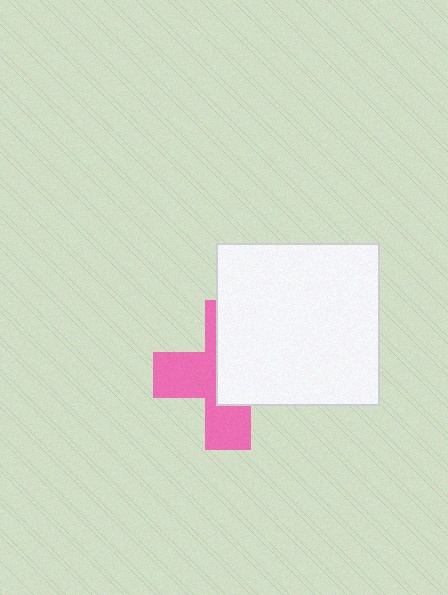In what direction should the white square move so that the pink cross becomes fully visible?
The white square should move right. That is the shortest direction to clear the overlap and leave the pink cross fully visible.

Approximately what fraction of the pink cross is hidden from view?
Roughly 53% of the pink cross is hidden behind the white square.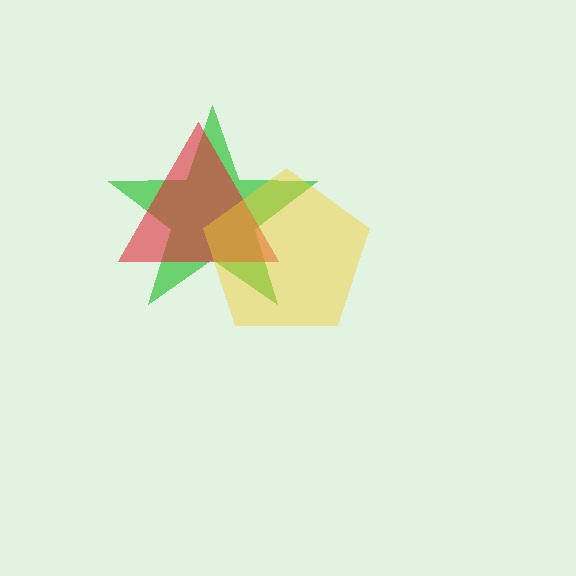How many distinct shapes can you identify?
There are 3 distinct shapes: a green star, a red triangle, a yellow pentagon.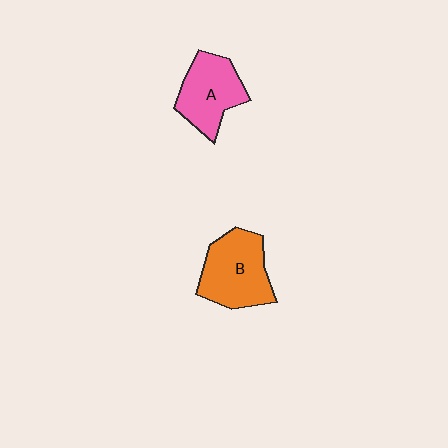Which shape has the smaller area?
Shape A (pink).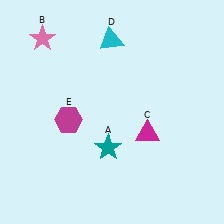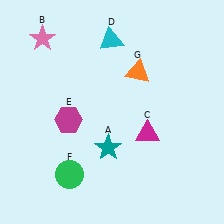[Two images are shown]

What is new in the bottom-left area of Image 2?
A green circle (F) was added in the bottom-left area of Image 2.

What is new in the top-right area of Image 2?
An orange triangle (G) was added in the top-right area of Image 2.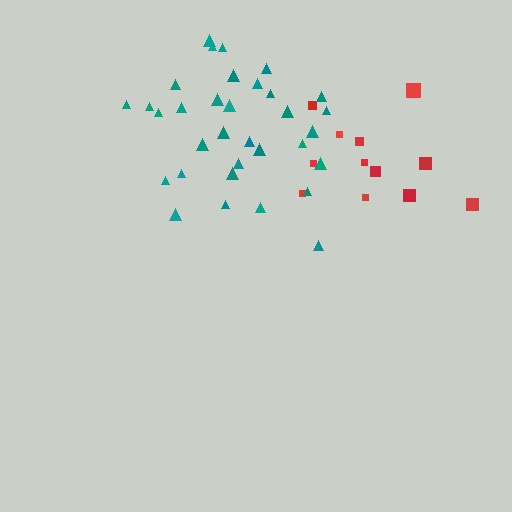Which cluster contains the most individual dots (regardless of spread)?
Teal (33).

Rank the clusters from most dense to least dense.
teal, red.